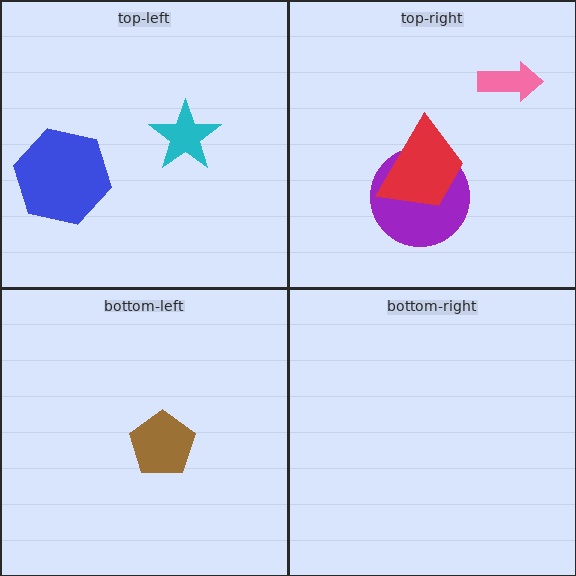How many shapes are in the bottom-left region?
1.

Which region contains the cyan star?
The top-left region.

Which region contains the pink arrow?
The top-right region.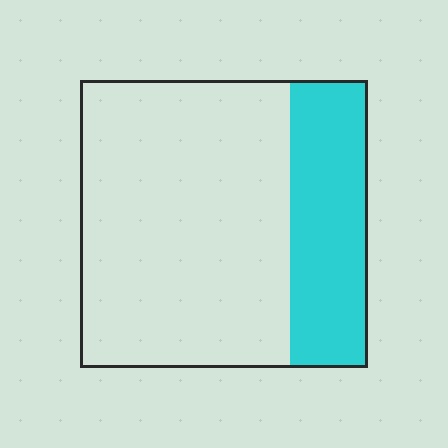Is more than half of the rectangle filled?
No.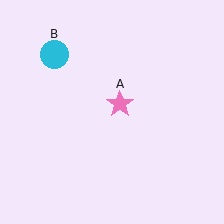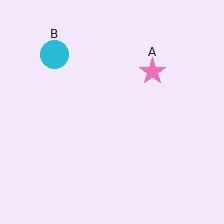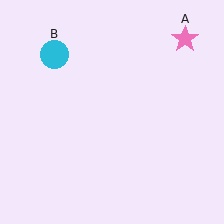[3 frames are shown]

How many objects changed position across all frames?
1 object changed position: pink star (object A).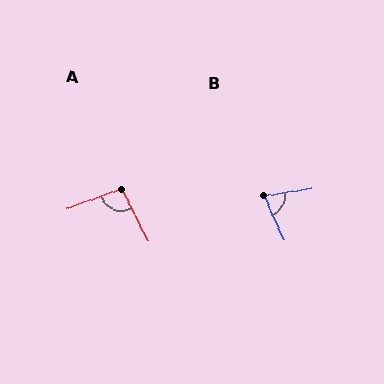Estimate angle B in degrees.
Approximately 74 degrees.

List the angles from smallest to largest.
B (74°), A (97°).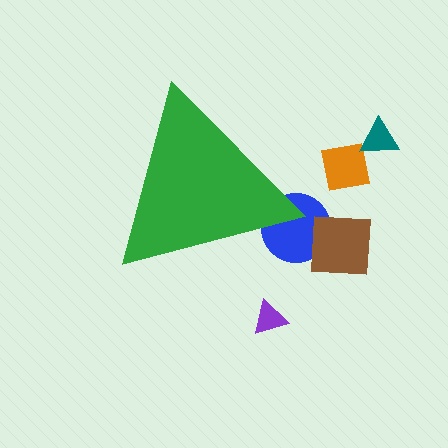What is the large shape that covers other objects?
A green triangle.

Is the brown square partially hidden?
No, the brown square is fully visible.